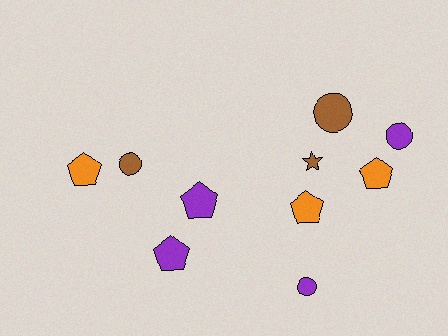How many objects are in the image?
There are 10 objects.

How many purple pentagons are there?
There are 2 purple pentagons.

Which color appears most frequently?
Purple, with 4 objects.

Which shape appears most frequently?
Pentagon, with 5 objects.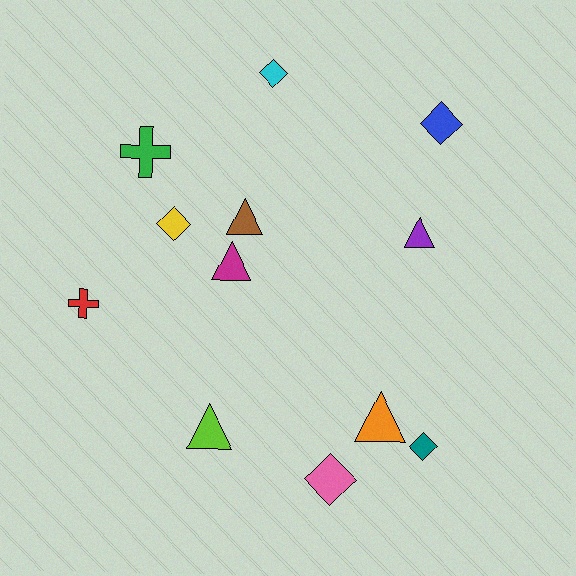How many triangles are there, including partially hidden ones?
There are 5 triangles.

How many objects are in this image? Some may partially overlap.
There are 12 objects.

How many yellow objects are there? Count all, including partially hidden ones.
There is 1 yellow object.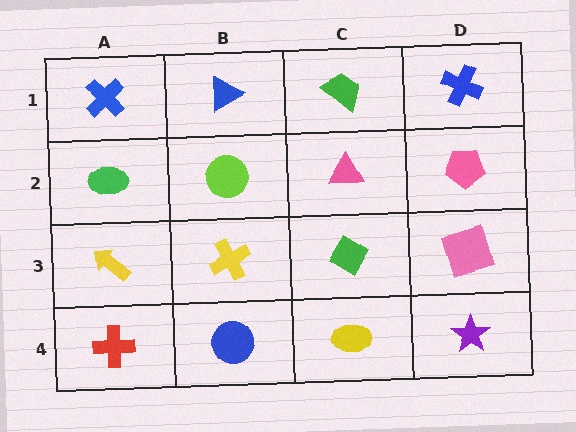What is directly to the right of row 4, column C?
A purple star.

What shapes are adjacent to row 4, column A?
A yellow arrow (row 3, column A), a blue circle (row 4, column B).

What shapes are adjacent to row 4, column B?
A yellow cross (row 3, column B), a red cross (row 4, column A), a yellow ellipse (row 4, column C).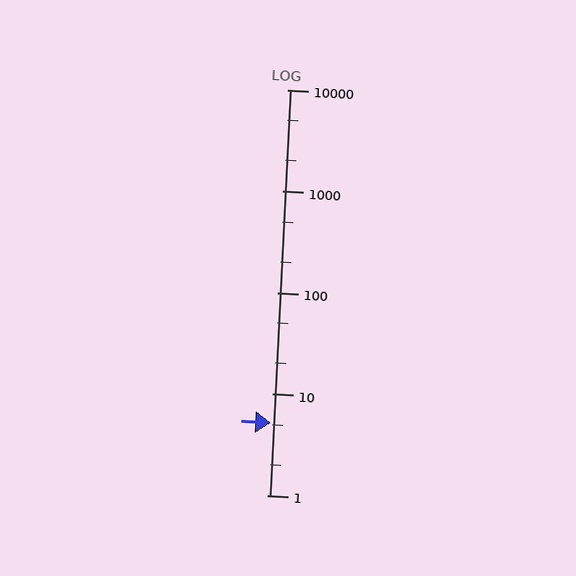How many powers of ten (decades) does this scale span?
The scale spans 4 decades, from 1 to 10000.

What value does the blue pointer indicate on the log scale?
The pointer indicates approximately 5.2.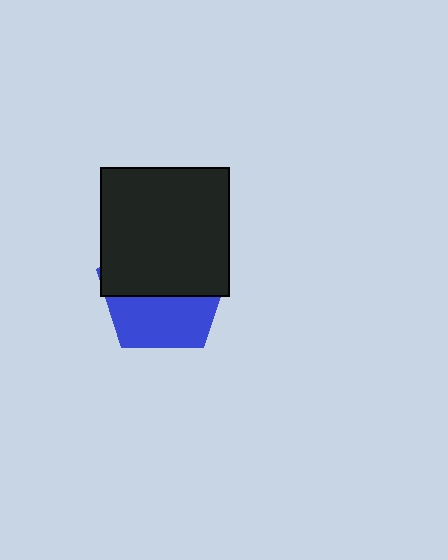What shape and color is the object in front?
The object in front is a black square.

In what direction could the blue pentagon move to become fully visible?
The blue pentagon could move down. That would shift it out from behind the black square entirely.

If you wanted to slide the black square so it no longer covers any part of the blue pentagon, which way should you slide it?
Slide it up — that is the most direct way to separate the two shapes.